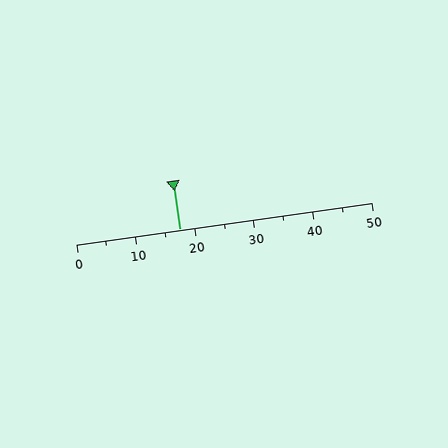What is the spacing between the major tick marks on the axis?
The major ticks are spaced 10 apart.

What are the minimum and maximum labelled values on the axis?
The axis runs from 0 to 50.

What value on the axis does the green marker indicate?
The marker indicates approximately 17.5.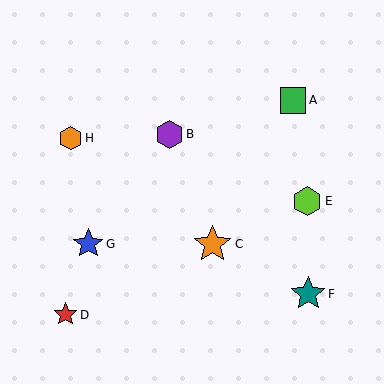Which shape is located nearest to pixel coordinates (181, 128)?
The purple hexagon (labeled B) at (169, 134) is nearest to that location.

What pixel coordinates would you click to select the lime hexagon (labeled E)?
Click at (307, 201) to select the lime hexagon E.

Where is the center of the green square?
The center of the green square is at (293, 100).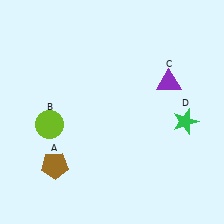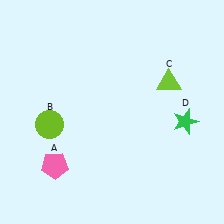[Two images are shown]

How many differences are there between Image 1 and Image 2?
There are 2 differences between the two images.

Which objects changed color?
A changed from brown to pink. C changed from purple to lime.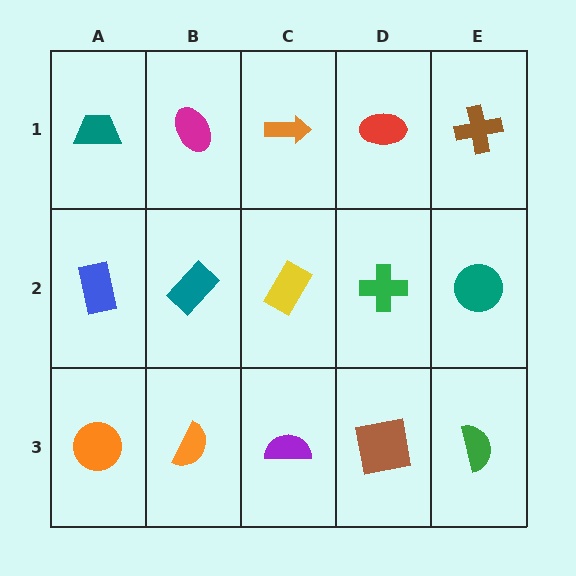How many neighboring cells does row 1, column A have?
2.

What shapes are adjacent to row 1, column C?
A yellow rectangle (row 2, column C), a magenta ellipse (row 1, column B), a red ellipse (row 1, column D).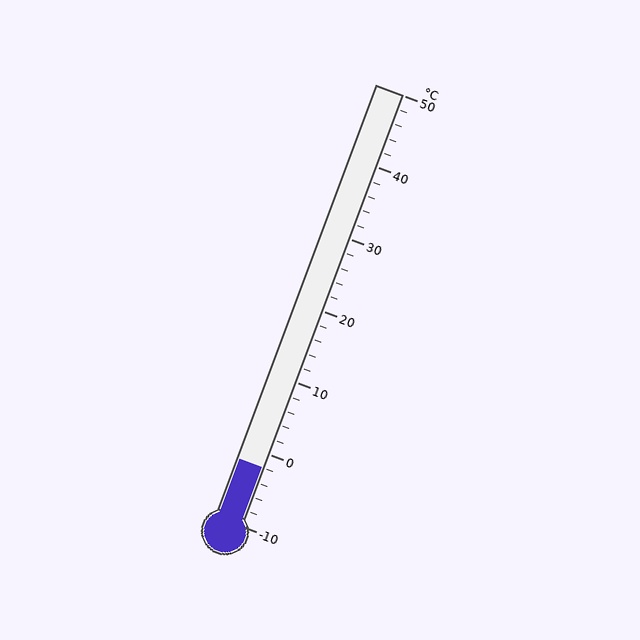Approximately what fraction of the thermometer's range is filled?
The thermometer is filled to approximately 15% of its range.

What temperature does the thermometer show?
The thermometer shows approximately -2°C.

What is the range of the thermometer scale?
The thermometer scale ranges from -10°C to 50°C.